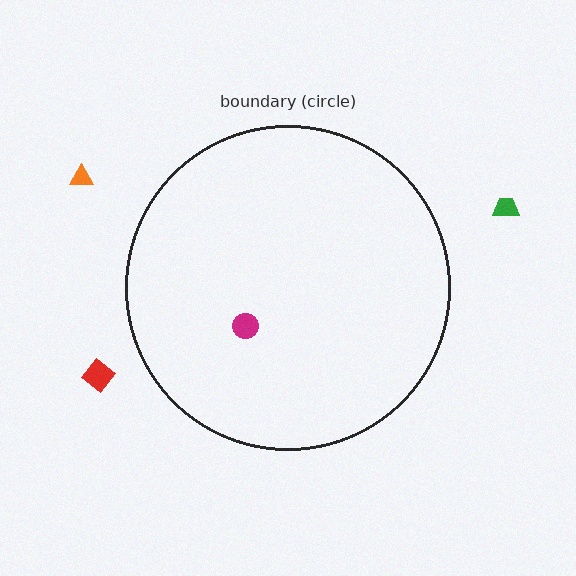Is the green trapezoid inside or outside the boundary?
Outside.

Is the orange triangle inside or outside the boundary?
Outside.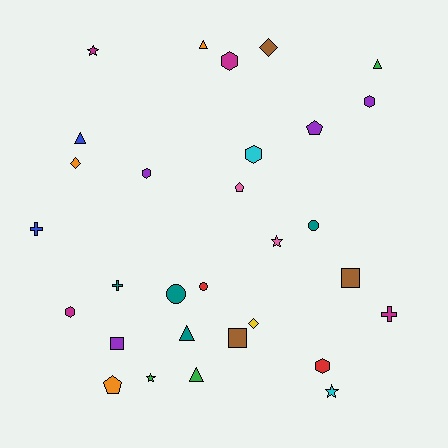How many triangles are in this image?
There are 5 triangles.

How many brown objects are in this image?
There are 3 brown objects.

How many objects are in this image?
There are 30 objects.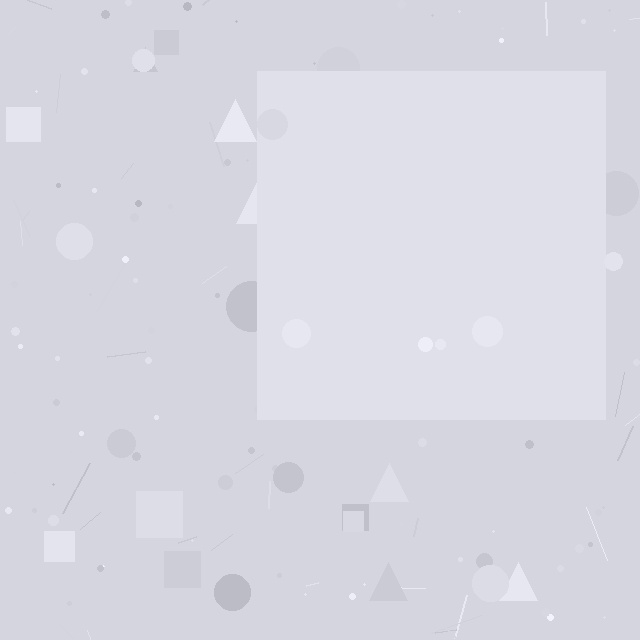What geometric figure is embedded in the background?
A square is embedded in the background.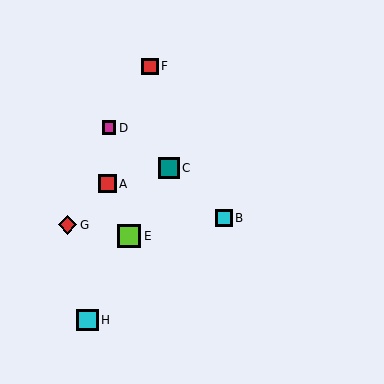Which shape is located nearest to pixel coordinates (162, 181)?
The teal square (labeled C) at (169, 168) is nearest to that location.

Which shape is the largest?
The lime square (labeled E) is the largest.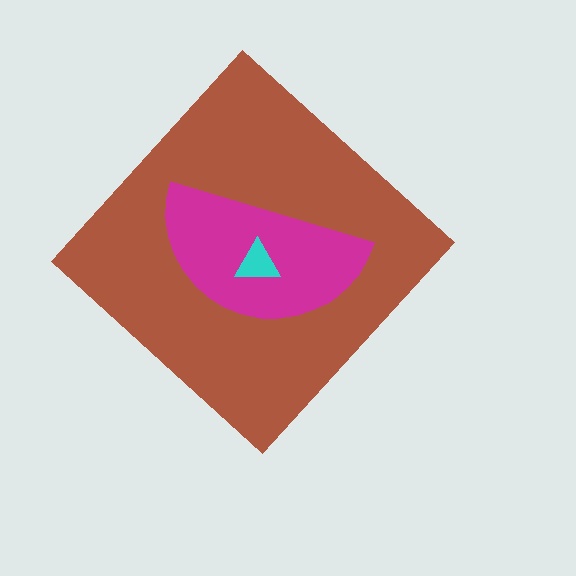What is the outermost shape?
The brown diamond.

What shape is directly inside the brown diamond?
The magenta semicircle.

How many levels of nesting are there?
3.